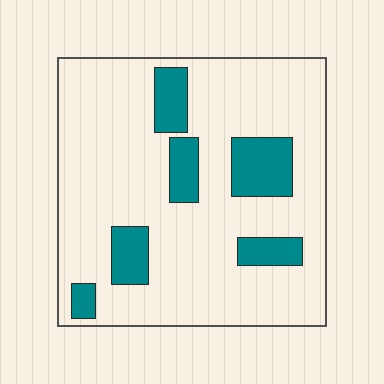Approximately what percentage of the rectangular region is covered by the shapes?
Approximately 20%.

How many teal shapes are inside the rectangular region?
6.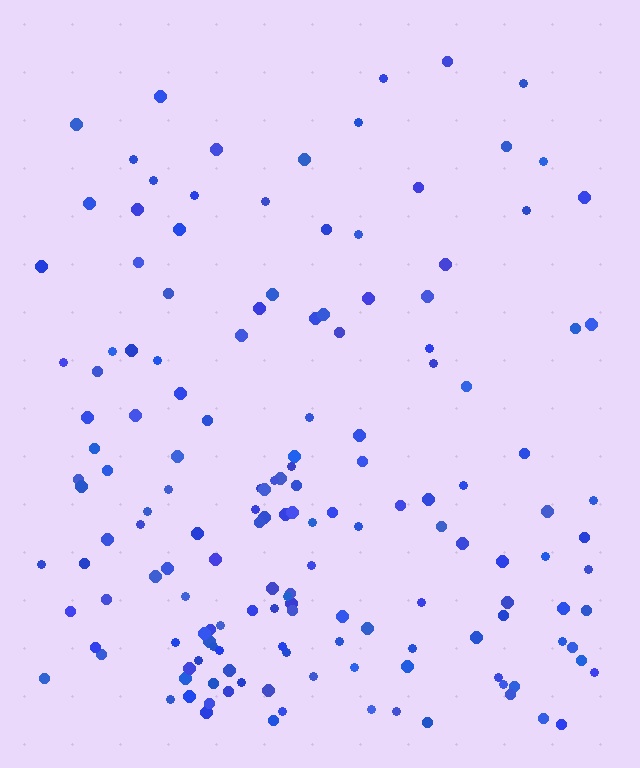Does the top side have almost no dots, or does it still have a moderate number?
Still a moderate number, just noticeably fewer than the bottom.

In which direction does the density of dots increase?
From top to bottom, with the bottom side densest.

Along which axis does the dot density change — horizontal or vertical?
Vertical.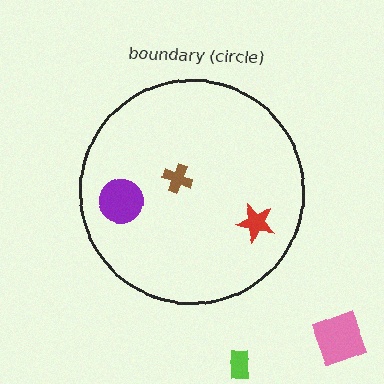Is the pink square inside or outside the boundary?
Outside.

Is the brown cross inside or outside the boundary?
Inside.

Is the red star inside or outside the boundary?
Inside.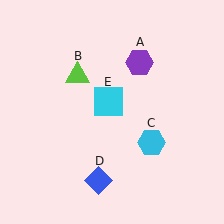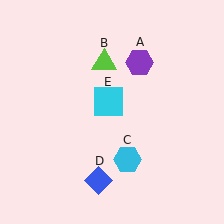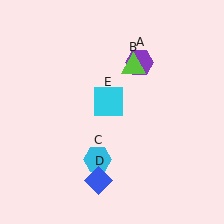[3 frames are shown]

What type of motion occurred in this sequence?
The lime triangle (object B), cyan hexagon (object C) rotated clockwise around the center of the scene.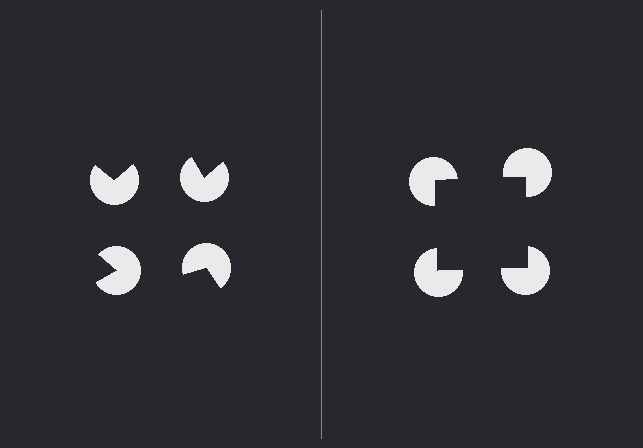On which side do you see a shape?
An illusory square appears on the right side. On the left side the wedge cuts are rotated, so no coherent shape forms.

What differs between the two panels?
The pac-man discs are positioned identically on both sides; only the wedge orientations differ. On the right they align to a square; on the left they are misaligned.